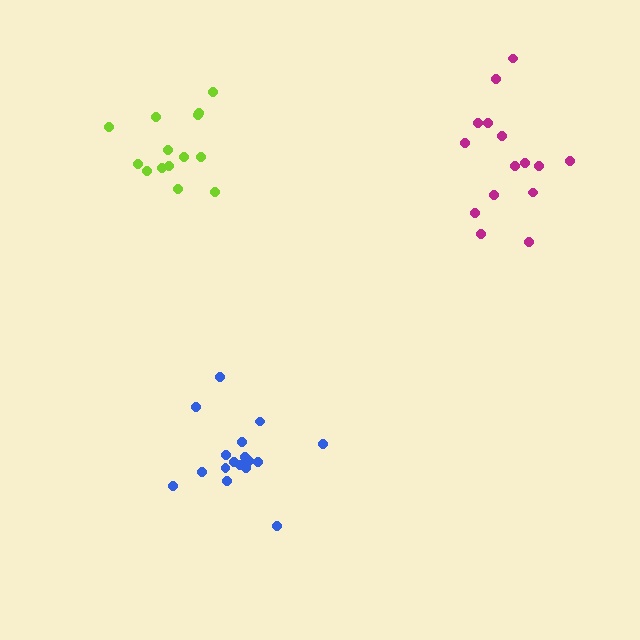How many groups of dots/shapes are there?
There are 3 groups.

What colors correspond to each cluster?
The clusters are colored: lime, magenta, blue.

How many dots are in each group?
Group 1: 14 dots, Group 2: 15 dots, Group 3: 17 dots (46 total).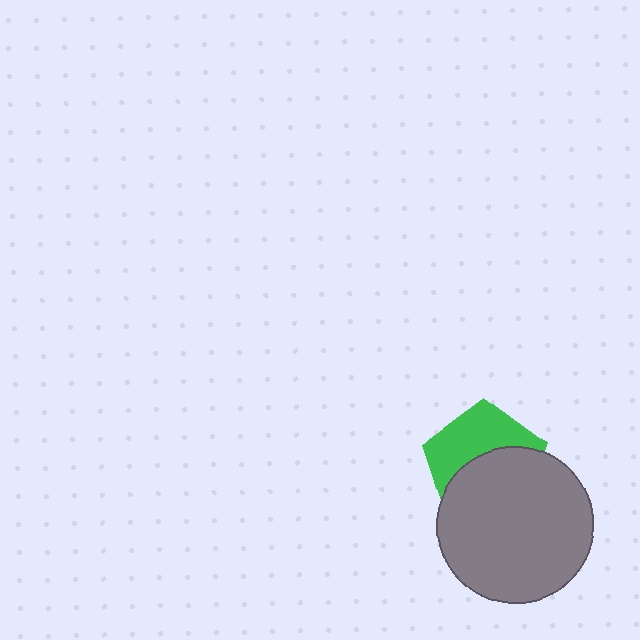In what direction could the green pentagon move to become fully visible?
The green pentagon could move up. That would shift it out from behind the gray circle entirely.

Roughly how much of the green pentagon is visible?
About half of it is visible (roughly 46%).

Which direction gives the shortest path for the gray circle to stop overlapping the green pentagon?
Moving down gives the shortest separation.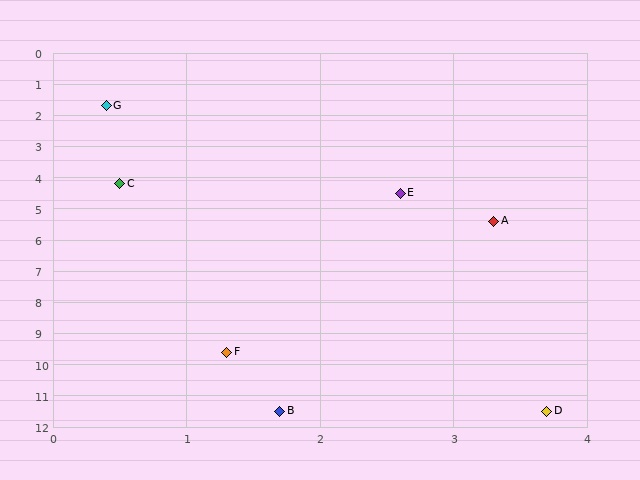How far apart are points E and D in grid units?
Points E and D are about 7.1 grid units apart.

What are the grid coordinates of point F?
Point F is at approximately (1.3, 9.6).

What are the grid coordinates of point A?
Point A is at approximately (3.3, 5.4).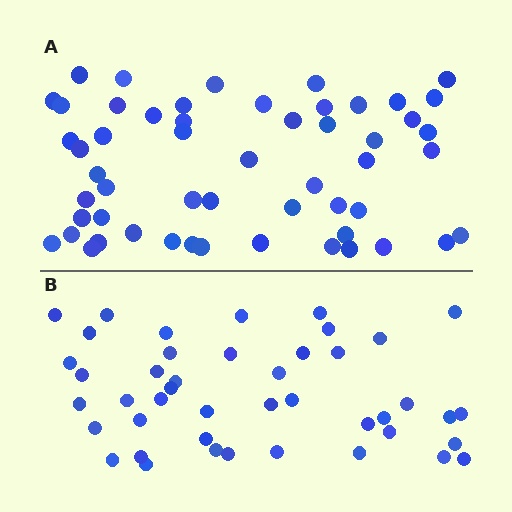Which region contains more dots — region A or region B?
Region A (the top region) has more dots.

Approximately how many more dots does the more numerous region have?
Region A has roughly 10 or so more dots than region B.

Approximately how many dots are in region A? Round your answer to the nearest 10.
About 50 dots. (The exact count is 54, which rounds to 50.)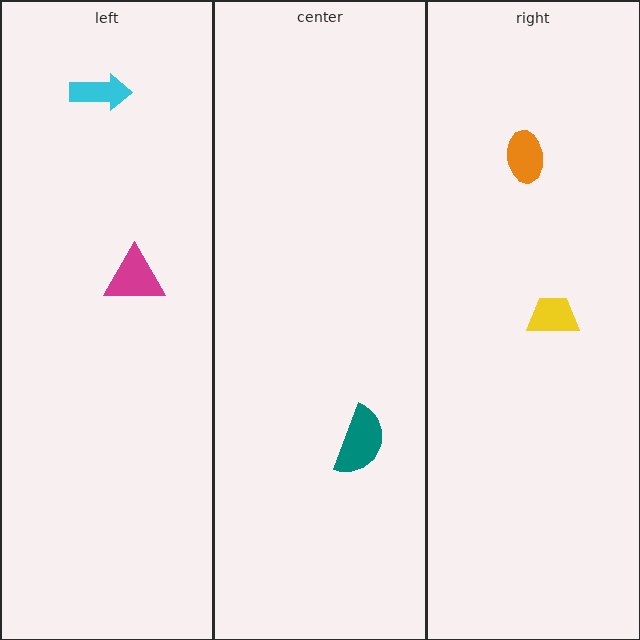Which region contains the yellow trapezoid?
The right region.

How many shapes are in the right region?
2.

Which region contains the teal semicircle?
The center region.